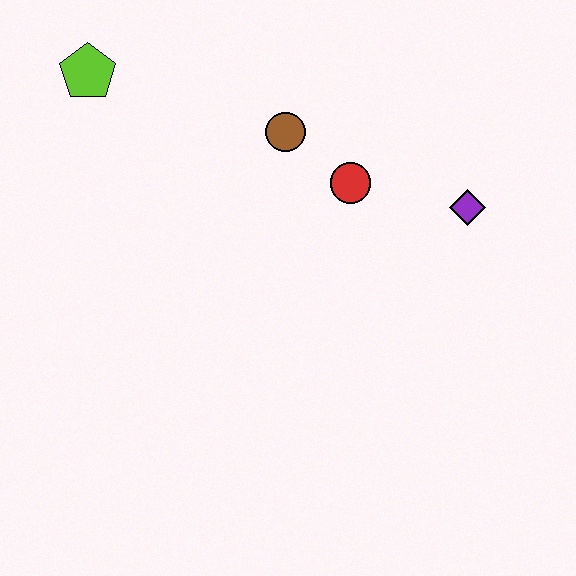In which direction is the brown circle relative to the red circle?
The brown circle is to the left of the red circle.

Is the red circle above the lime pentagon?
No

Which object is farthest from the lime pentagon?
The purple diamond is farthest from the lime pentagon.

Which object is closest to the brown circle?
The red circle is closest to the brown circle.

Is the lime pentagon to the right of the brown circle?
No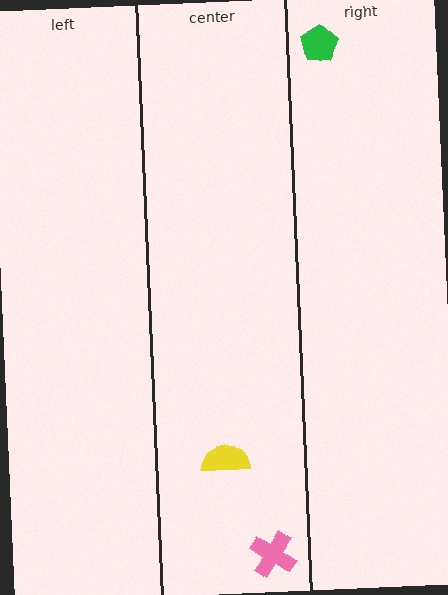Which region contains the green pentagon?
The right region.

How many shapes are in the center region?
2.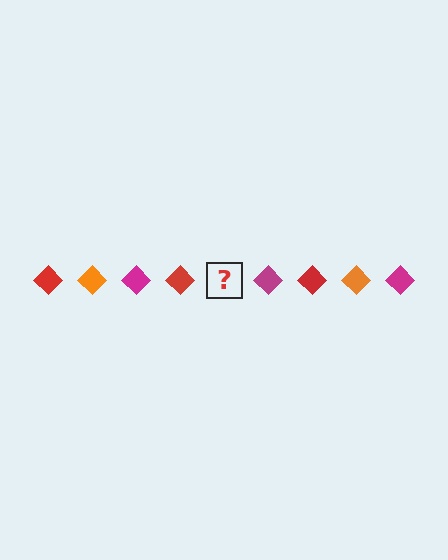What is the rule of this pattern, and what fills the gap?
The rule is that the pattern cycles through red, orange, magenta diamonds. The gap should be filled with an orange diamond.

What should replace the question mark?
The question mark should be replaced with an orange diamond.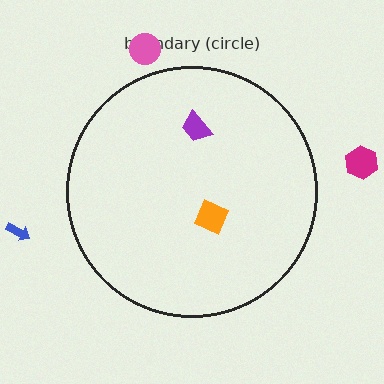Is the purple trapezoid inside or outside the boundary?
Inside.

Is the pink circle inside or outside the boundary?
Outside.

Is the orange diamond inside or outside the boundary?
Inside.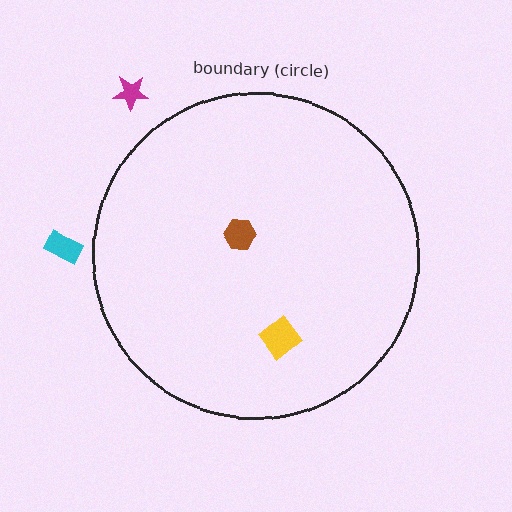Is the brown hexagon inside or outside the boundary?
Inside.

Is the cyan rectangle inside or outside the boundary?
Outside.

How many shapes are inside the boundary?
2 inside, 2 outside.